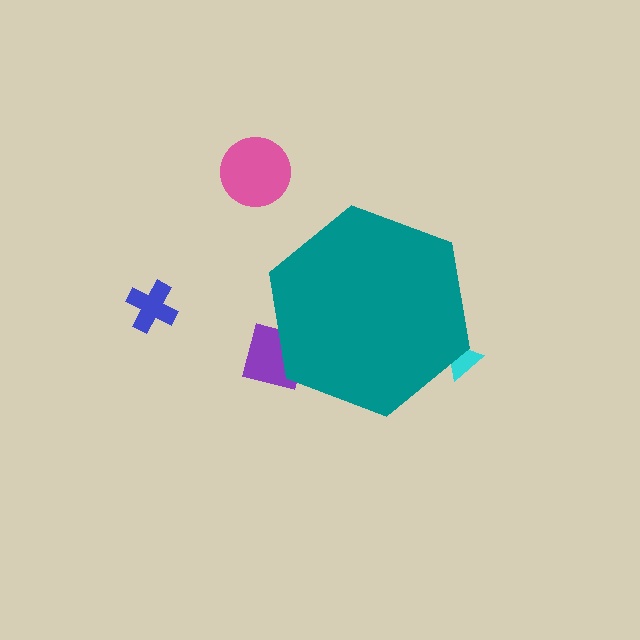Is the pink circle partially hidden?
No, the pink circle is fully visible.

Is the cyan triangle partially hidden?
Yes, the cyan triangle is partially hidden behind the teal hexagon.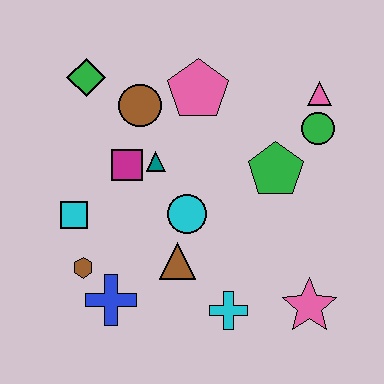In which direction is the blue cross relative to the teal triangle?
The blue cross is below the teal triangle.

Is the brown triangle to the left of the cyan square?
No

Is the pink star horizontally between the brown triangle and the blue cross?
No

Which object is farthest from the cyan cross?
The green diamond is farthest from the cyan cross.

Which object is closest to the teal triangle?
The magenta square is closest to the teal triangle.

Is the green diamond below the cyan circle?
No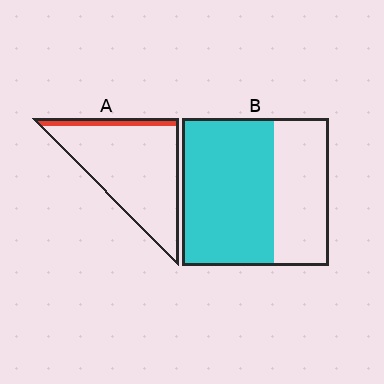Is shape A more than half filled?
No.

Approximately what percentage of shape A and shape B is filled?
A is approximately 10% and B is approximately 65%.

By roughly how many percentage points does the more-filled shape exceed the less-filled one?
By roughly 50 percentage points (B over A).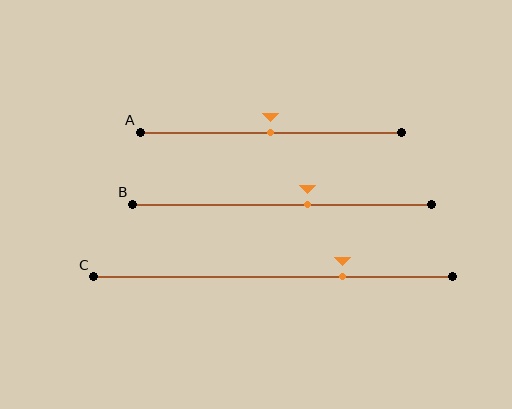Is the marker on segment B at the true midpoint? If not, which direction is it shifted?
No, the marker on segment B is shifted to the right by about 8% of the segment length.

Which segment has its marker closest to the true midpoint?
Segment A has its marker closest to the true midpoint.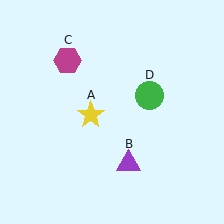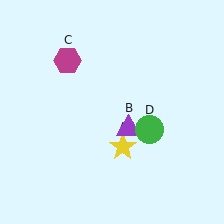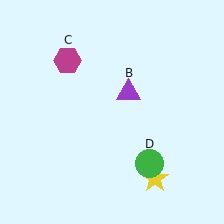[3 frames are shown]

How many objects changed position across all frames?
3 objects changed position: yellow star (object A), purple triangle (object B), green circle (object D).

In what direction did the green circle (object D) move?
The green circle (object D) moved down.